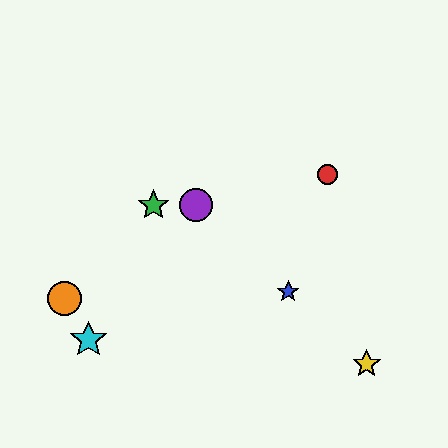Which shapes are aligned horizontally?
The green star, the purple circle are aligned horizontally.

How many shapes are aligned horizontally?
2 shapes (the green star, the purple circle) are aligned horizontally.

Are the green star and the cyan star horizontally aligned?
No, the green star is at y≈205 and the cyan star is at y≈340.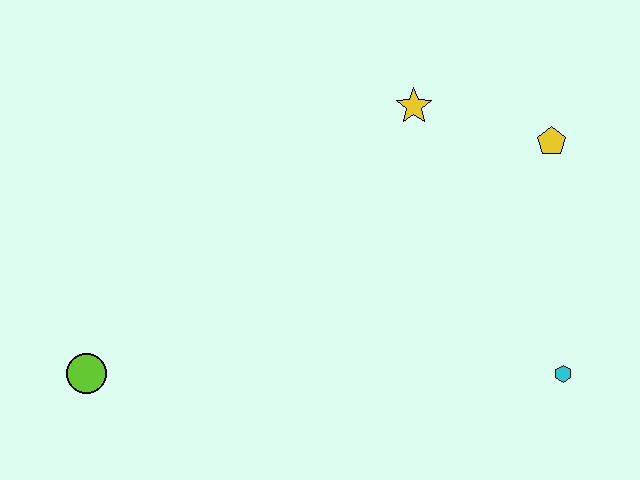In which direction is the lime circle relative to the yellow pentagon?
The lime circle is to the left of the yellow pentagon.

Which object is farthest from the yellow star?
The lime circle is farthest from the yellow star.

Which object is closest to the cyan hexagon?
The yellow pentagon is closest to the cyan hexagon.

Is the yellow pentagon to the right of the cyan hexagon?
No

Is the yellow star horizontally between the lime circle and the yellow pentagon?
Yes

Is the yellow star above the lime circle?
Yes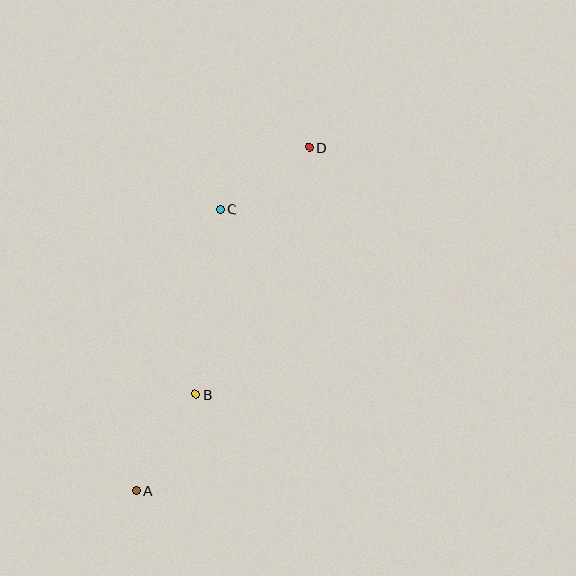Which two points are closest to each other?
Points C and D are closest to each other.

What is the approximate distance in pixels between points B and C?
The distance between B and C is approximately 187 pixels.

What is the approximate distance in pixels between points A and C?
The distance between A and C is approximately 293 pixels.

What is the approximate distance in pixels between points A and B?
The distance between A and B is approximately 113 pixels.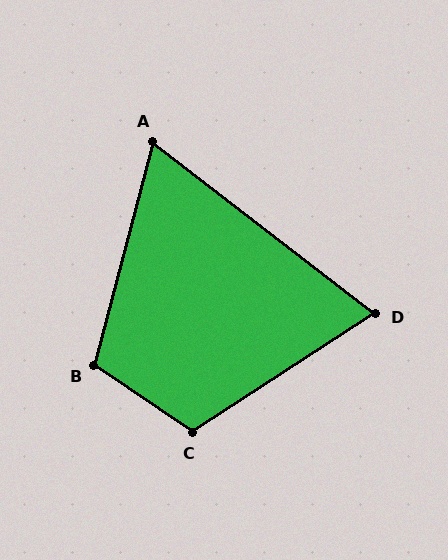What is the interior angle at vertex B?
Approximately 109 degrees (obtuse).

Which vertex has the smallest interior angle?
A, at approximately 67 degrees.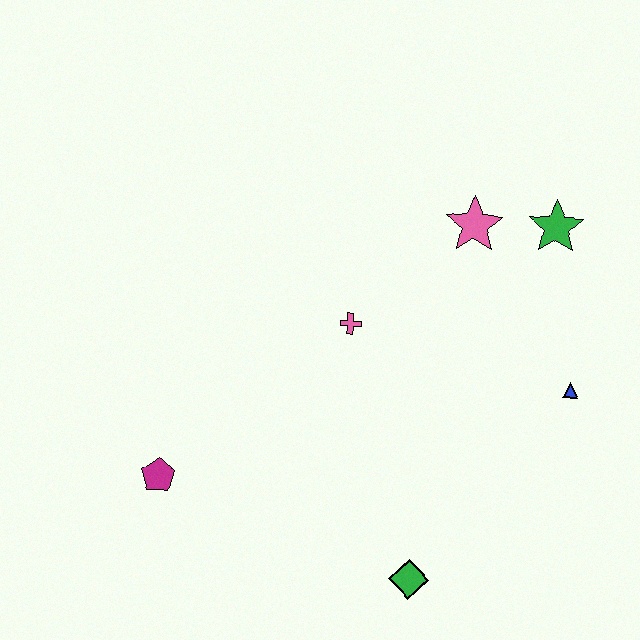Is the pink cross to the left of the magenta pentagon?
No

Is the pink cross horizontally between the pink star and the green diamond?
No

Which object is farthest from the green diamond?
The green star is farthest from the green diamond.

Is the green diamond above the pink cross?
No